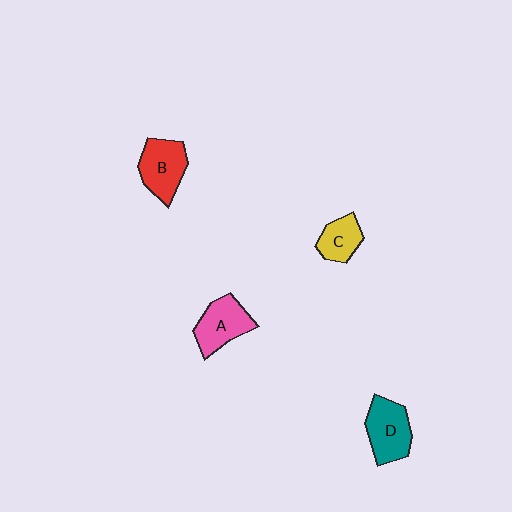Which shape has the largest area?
Shape D (teal).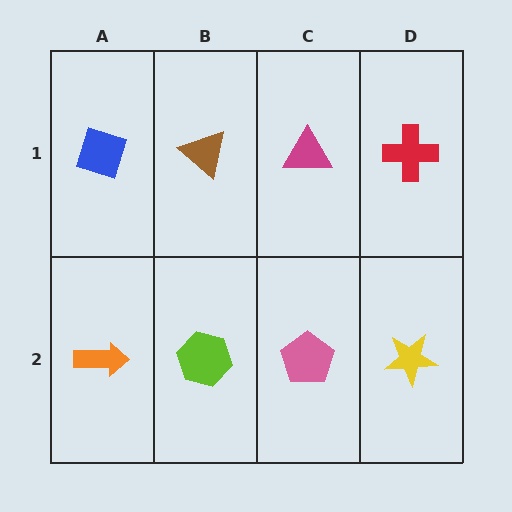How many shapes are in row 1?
4 shapes.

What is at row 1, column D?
A red cross.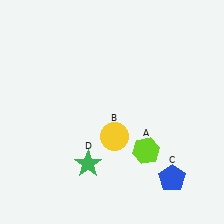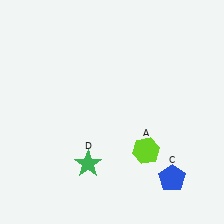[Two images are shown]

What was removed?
The yellow circle (B) was removed in Image 2.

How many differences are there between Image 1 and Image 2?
There is 1 difference between the two images.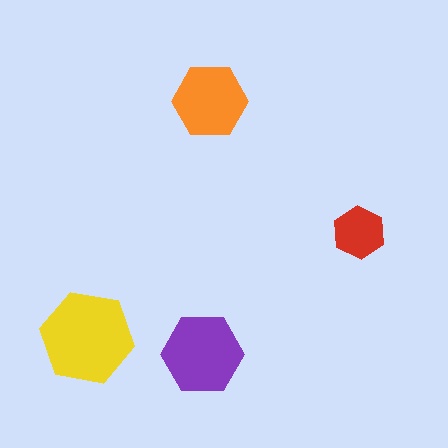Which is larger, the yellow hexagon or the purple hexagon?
The yellow one.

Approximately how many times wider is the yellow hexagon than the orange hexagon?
About 1.5 times wider.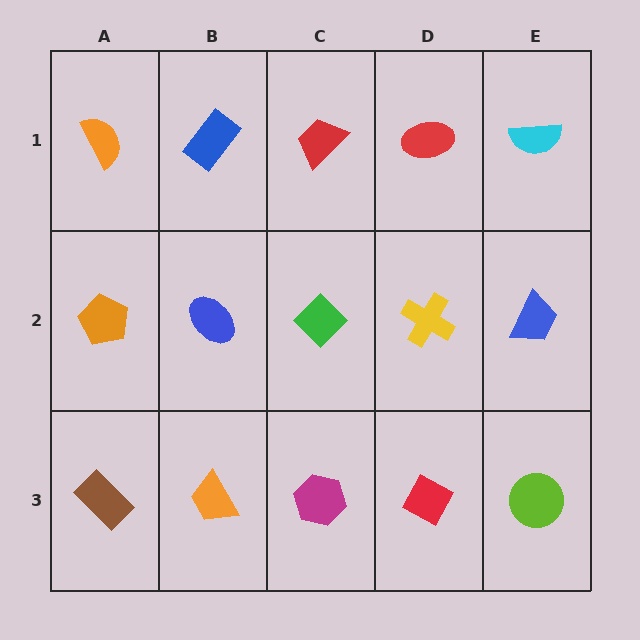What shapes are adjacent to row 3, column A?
An orange pentagon (row 2, column A), an orange trapezoid (row 3, column B).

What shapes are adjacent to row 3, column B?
A blue ellipse (row 2, column B), a brown rectangle (row 3, column A), a magenta hexagon (row 3, column C).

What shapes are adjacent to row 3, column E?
A blue trapezoid (row 2, column E), a red diamond (row 3, column D).